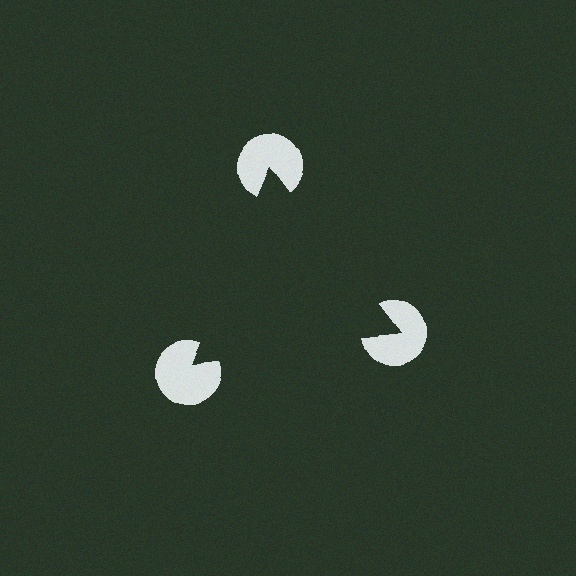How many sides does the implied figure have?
3 sides.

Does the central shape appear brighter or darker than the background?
It typically appears slightly darker than the background, even though no actual brightness change is drawn.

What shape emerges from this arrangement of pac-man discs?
An illusory triangle — its edges are inferred from the aligned wedge cuts in the pac-man discs, not physically drawn.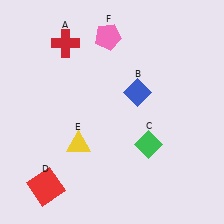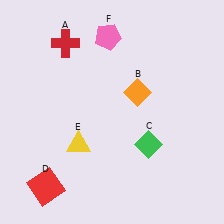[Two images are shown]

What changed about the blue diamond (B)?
In Image 1, B is blue. In Image 2, it changed to orange.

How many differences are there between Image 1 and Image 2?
There is 1 difference between the two images.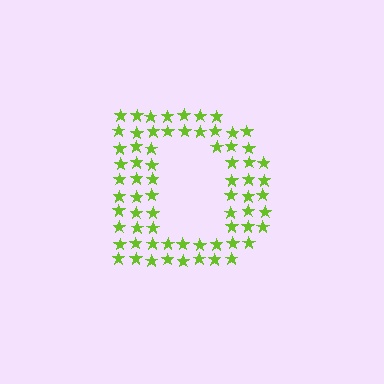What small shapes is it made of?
It is made of small stars.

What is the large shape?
The large shape is the letter D.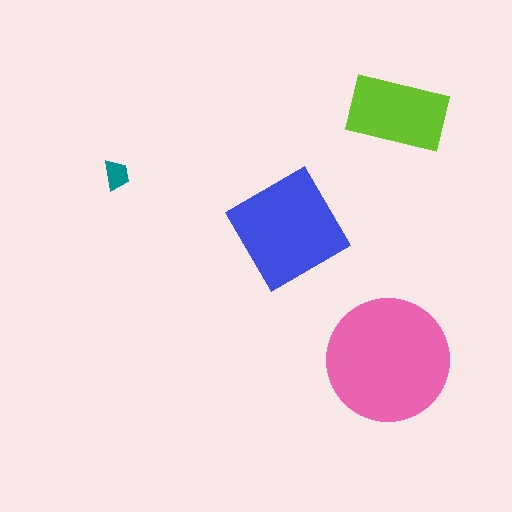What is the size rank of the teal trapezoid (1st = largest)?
4th.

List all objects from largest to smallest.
The pink circle, the blue diamond, the lime rectangle, the teal trapezoid.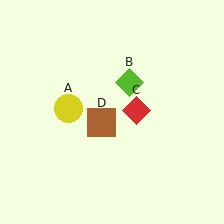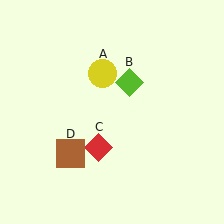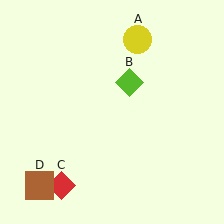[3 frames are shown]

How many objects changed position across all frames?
3 objects changed position: yellow circle (object A), red diamond (object C), brown square (object D).